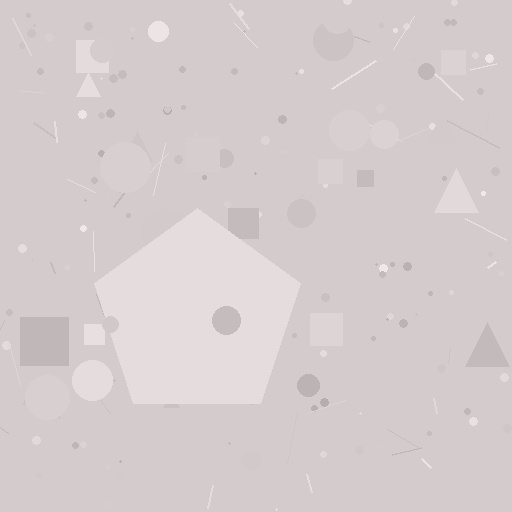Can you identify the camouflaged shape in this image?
The camouflaged shape is a pentagon.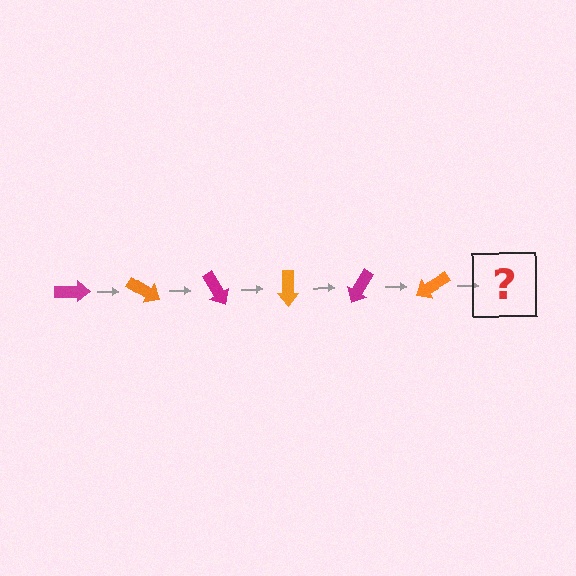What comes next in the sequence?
The next element should be a magenta arrow, rotated 180 degrees from the start.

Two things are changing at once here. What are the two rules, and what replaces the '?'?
The two rules are that it rotates 30 degrees each step and the color cycles through magenta and orange. The '?' should be a magenta arrow, rotated 180 degrees from the start.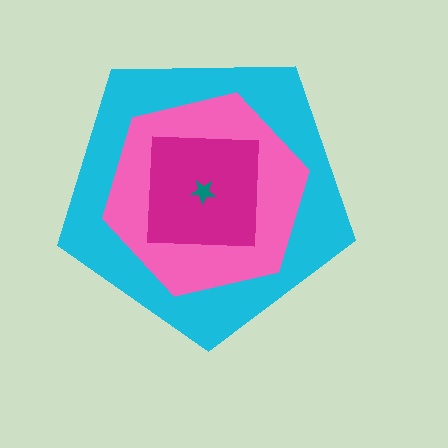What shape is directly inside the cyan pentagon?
The pink hexagon.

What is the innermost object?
The teal star.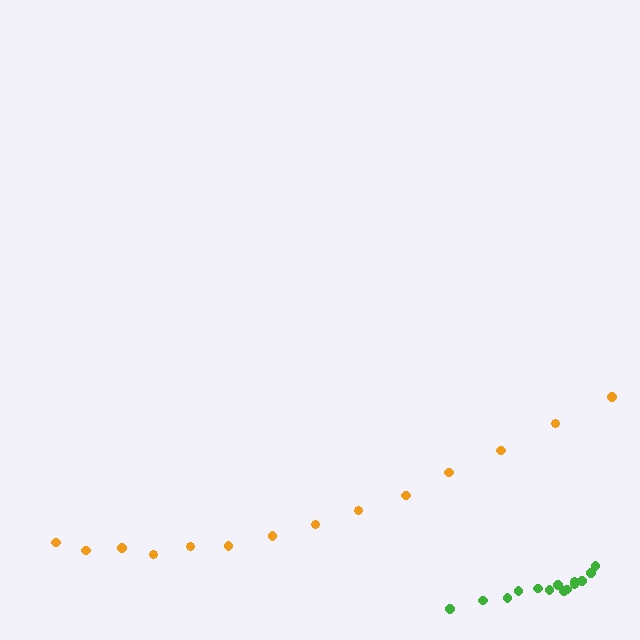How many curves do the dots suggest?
There are 2 distinct paths.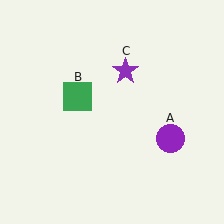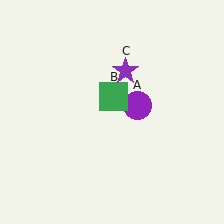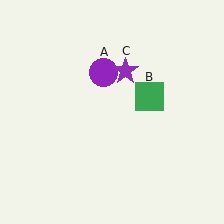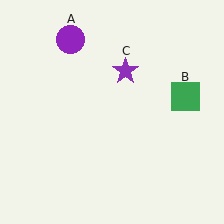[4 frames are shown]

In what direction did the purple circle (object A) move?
The purple circle (object A) moved up and to the left.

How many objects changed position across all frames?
2 objects changed position: purple circle (object A), green square (object B).